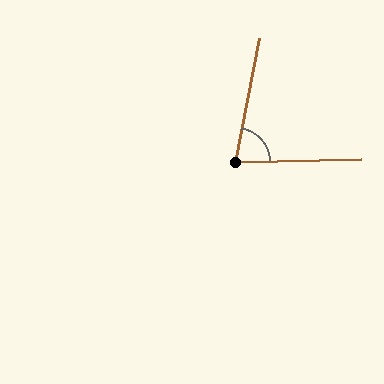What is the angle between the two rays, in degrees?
Approximately 78 degrees.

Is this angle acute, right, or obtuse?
It is acute.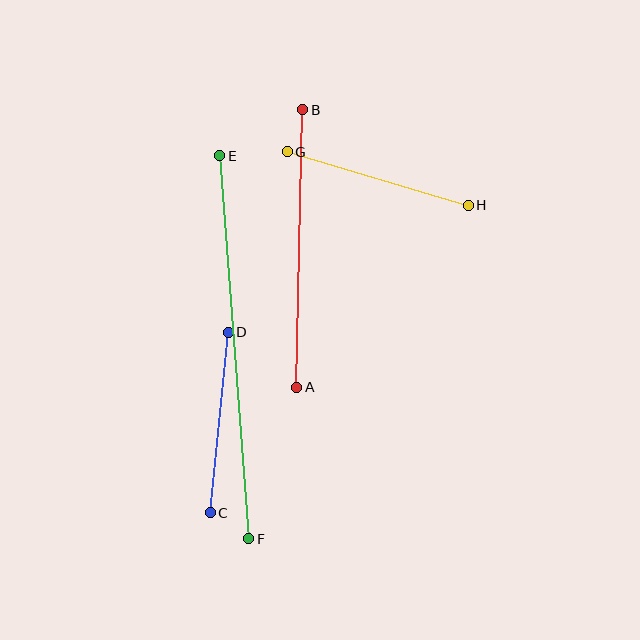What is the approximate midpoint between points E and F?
The midpoint is at approximately (234, 347) pixels.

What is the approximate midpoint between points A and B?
The midpoint is at approximately (300, 249) pixels.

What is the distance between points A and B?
The distance is approximately 278 pixels.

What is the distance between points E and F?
The distance is approximately 384 pixels.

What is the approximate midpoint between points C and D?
The midpoint is at approximately (219, 423) pixels.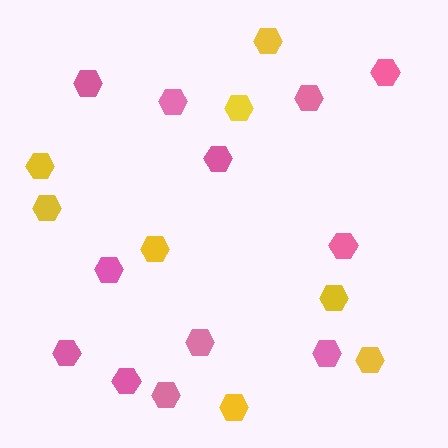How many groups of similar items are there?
There are 2 groups: one group of pink hexagons (12) and one group of yellow hexagons (8).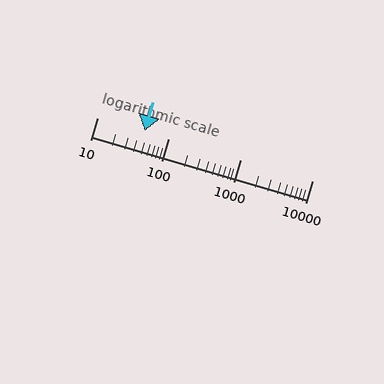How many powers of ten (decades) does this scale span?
The scale spans 3 decades, from 10 to 10000.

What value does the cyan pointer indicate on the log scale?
The pointer indicates approximately 46.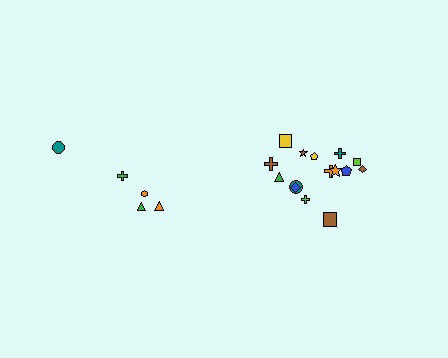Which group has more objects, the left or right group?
The right group.